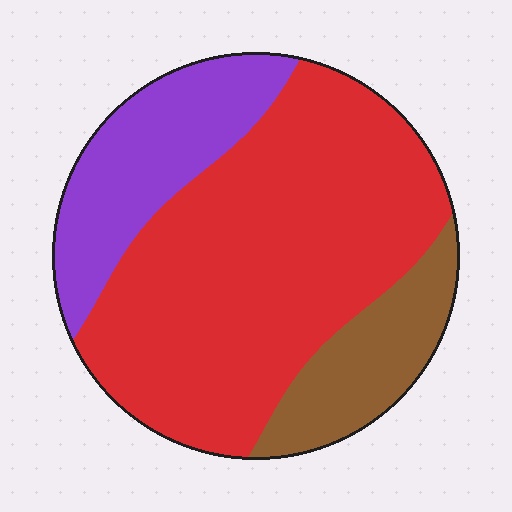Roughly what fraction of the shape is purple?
Purple covers 22% of the shape.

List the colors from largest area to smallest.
From largest to smallest: red, purple, brown.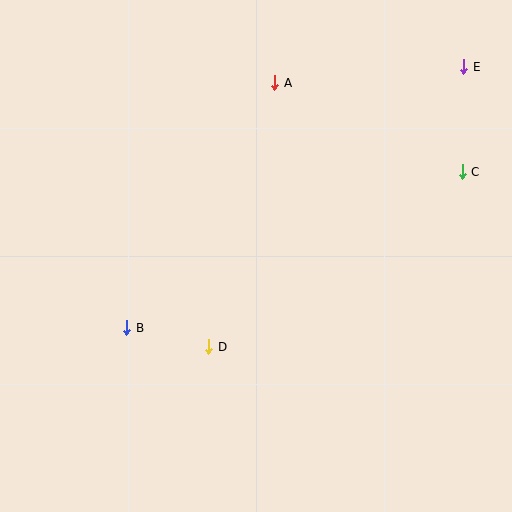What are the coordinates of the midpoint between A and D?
The midpoint between A and D is at (242, 215).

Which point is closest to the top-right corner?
Point E is closest to the top-right corner.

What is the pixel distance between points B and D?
The distance between B and D is 84 pixels.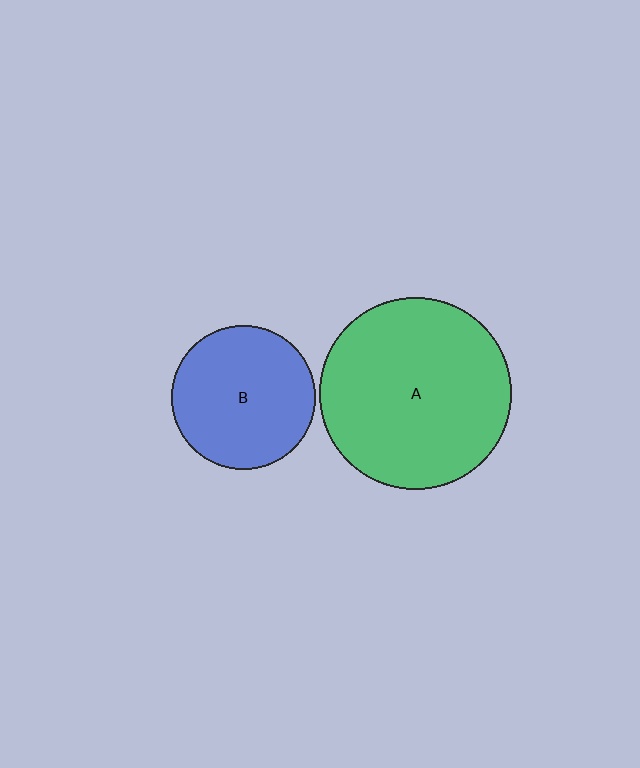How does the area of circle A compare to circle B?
Approximately 1.8 times.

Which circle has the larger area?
Circle A (green).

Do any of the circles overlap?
No, none of the circles overlap.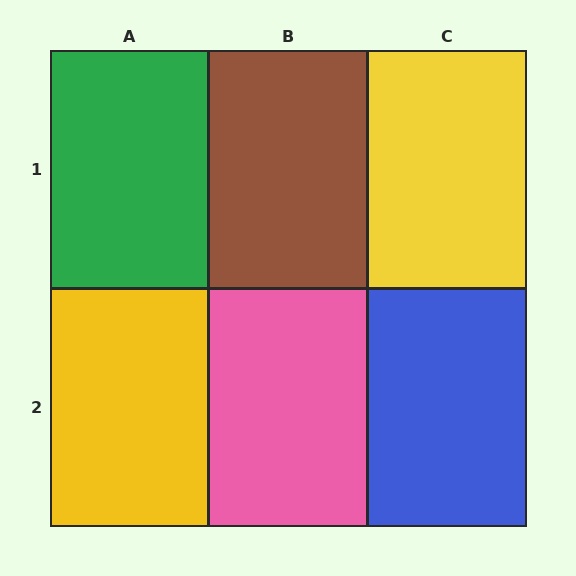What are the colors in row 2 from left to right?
Yellow, pink, blue.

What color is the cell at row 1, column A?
Green.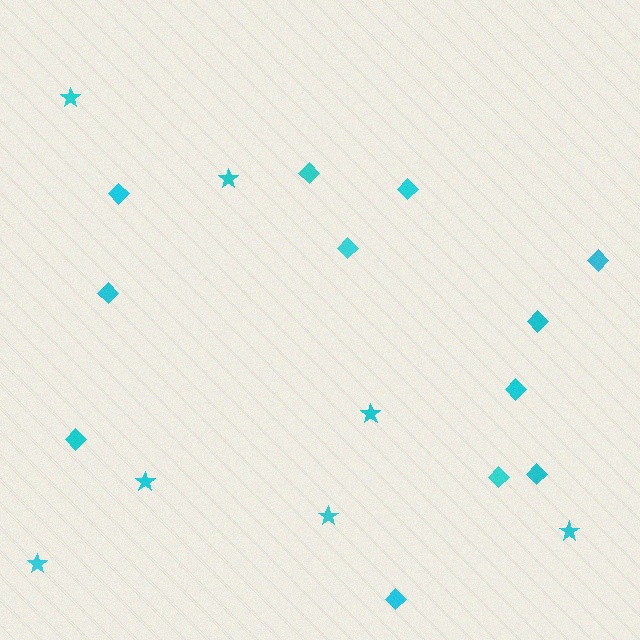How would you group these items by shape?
There are 2 groups: one group of stars (7) and one group of diamonds (12).